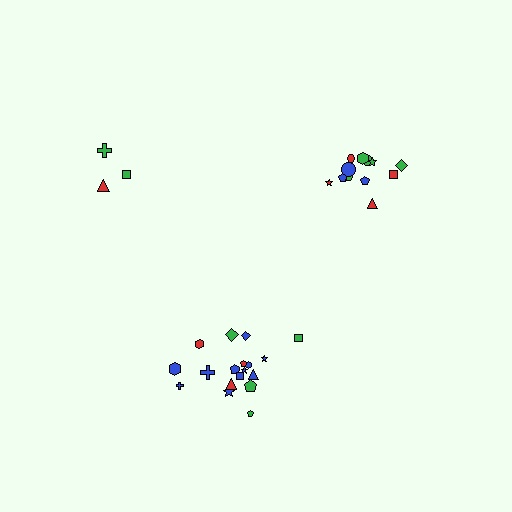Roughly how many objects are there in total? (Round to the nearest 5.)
Roughly 35 objects in total.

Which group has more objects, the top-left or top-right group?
The top-right group.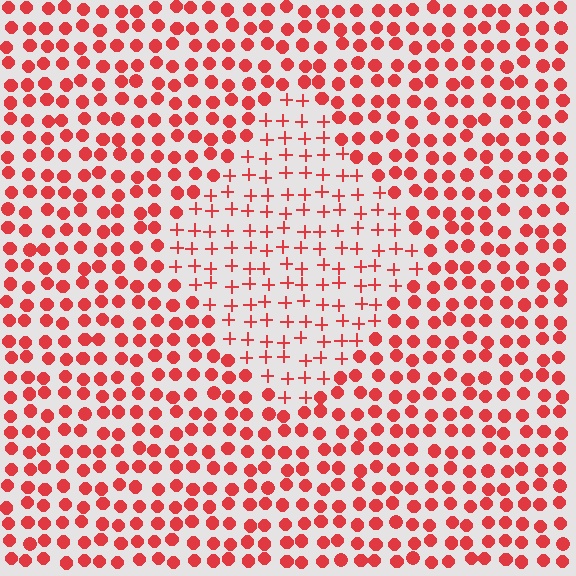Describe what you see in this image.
The image is filled with small red elements arranged in a uniform grid. A diamond-shaped region contains plus signs, while the surrounding area contains circles. The boundary is defined purely by the change in element shape.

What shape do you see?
I see a diamond.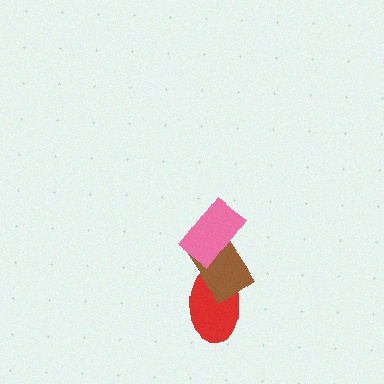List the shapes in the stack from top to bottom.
From top to bottom: the pink rectangle, the brown rectangle, the red ellipse.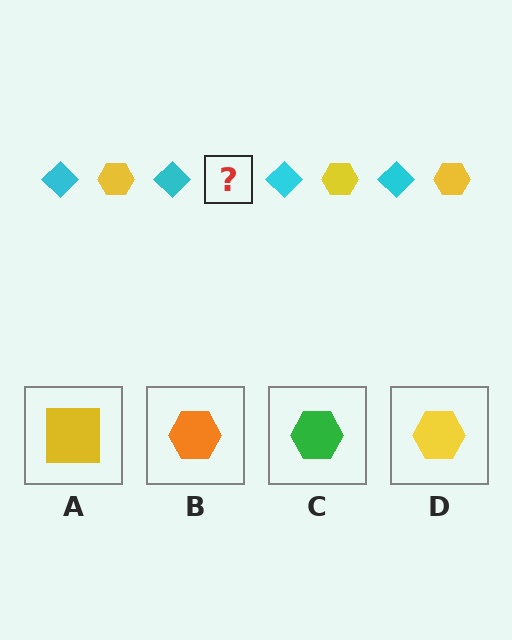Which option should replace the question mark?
Option D.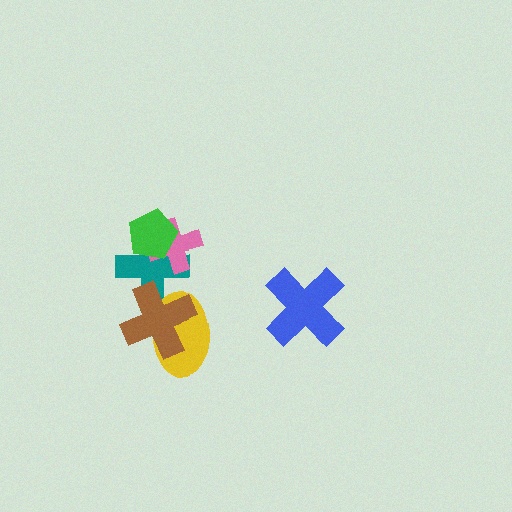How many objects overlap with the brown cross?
2 objects overlap with the brown cross.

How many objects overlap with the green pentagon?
2 objects overlap with the green pentagon.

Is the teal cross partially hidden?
Yes, it is partially covered by another shape.